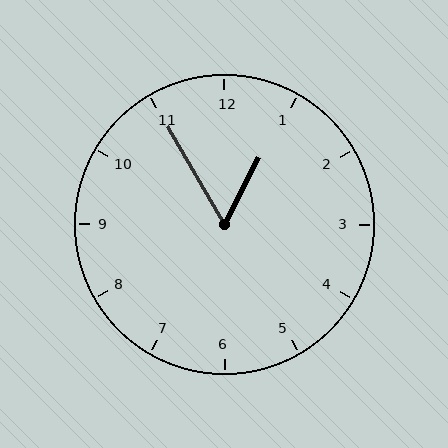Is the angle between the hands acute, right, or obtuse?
It is acute.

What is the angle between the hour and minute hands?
Approximately 58 degrees.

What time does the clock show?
12:55.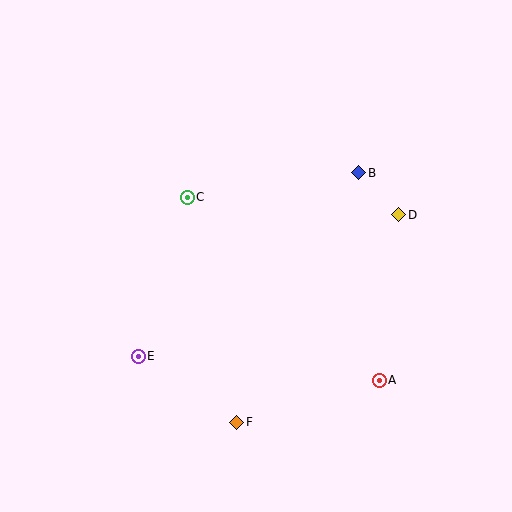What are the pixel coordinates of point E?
Point E is at (138, 356).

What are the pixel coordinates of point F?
Point F is at (237, 422).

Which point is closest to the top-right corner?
Point B is closest to the top-right corner.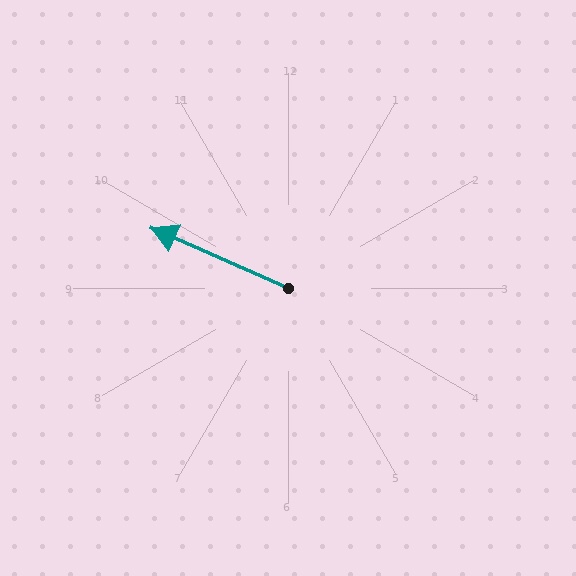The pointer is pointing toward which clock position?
Roughly 10 o'clock.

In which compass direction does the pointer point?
Northwest.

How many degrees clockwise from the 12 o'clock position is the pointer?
Approximately 294 degrees.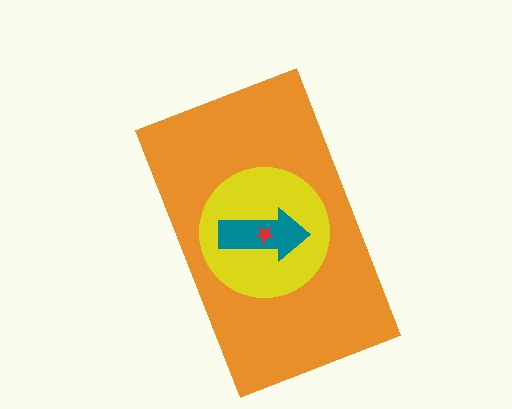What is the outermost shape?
The orange rectangle.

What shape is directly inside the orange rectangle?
The yellow circle.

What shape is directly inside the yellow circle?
The teal arrow.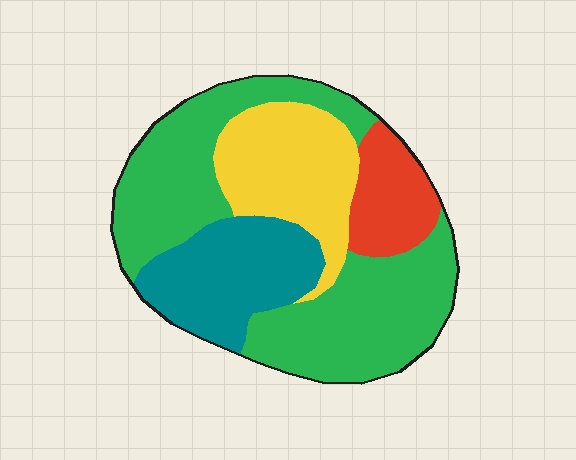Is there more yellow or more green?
Green.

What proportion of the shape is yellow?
Yellow takes up about one fifth (1/5) of the shape.